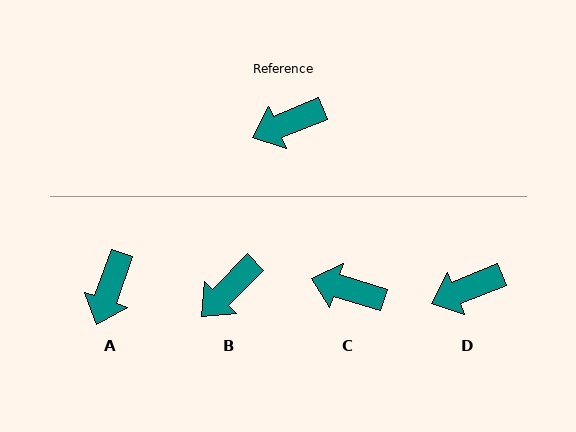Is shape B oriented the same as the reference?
No, it is off by about 23 degrees.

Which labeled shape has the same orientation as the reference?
D.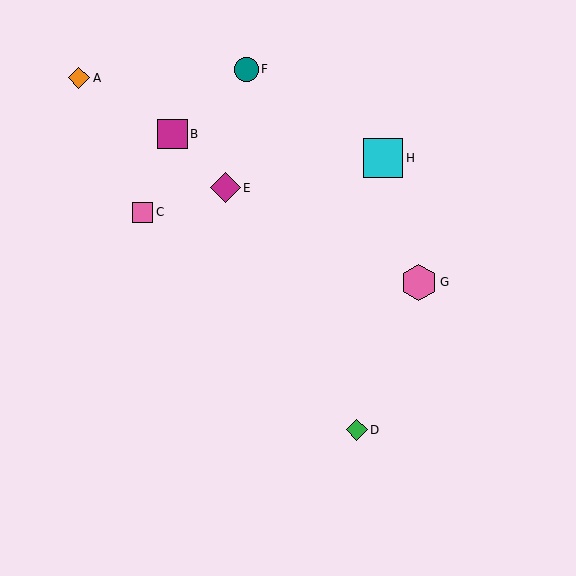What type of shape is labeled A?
Shape A is an orange diamond.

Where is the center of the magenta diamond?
The center of the magenta diamond is at (225, 188).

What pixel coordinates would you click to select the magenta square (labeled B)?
Click at (172, 134) to select the magenta square B.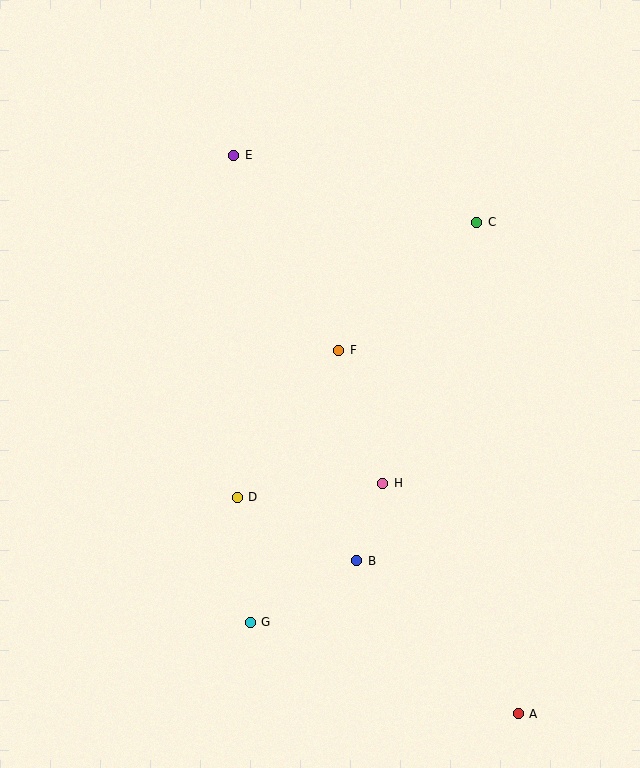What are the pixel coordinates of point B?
Point B is at (357, 561).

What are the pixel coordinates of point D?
Point D is at (237, 497).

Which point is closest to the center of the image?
Point F at (339, 350) is closest to the center.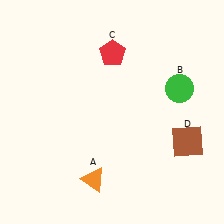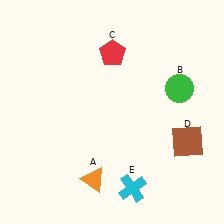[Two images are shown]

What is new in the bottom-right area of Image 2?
A cyan cross (E) was added in the bottom-right area of Image 2.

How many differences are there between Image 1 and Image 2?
There is 1 difference between the two images.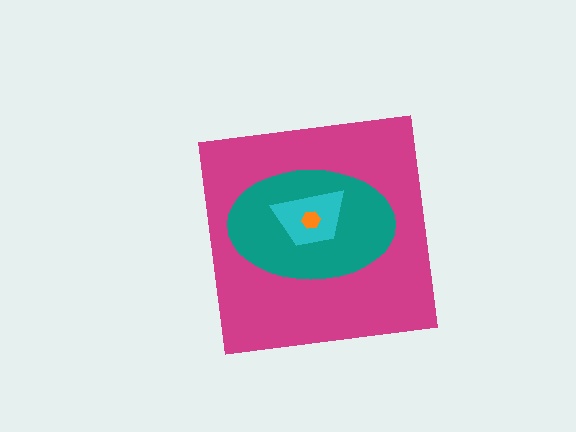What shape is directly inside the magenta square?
The teal ellipse.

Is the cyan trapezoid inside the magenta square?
Yes.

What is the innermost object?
The orange hexagon.